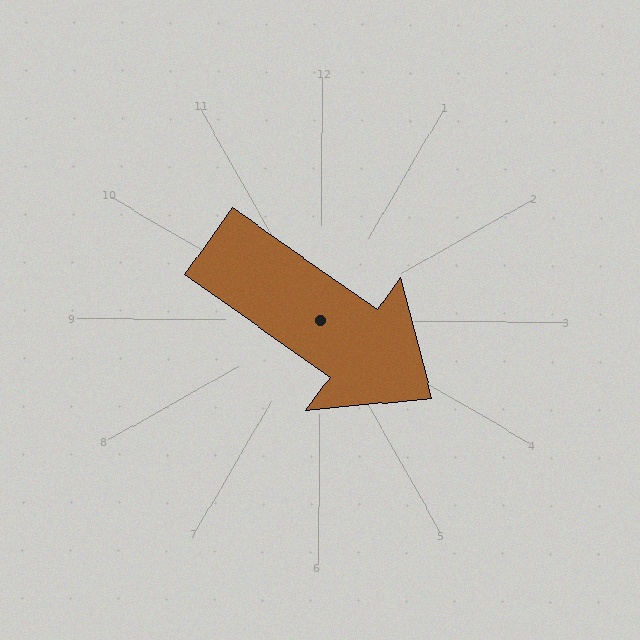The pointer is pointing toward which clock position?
Roughly 4 o'clock.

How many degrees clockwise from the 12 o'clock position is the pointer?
Approximately 125 degrees.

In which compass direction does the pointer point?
Southeast.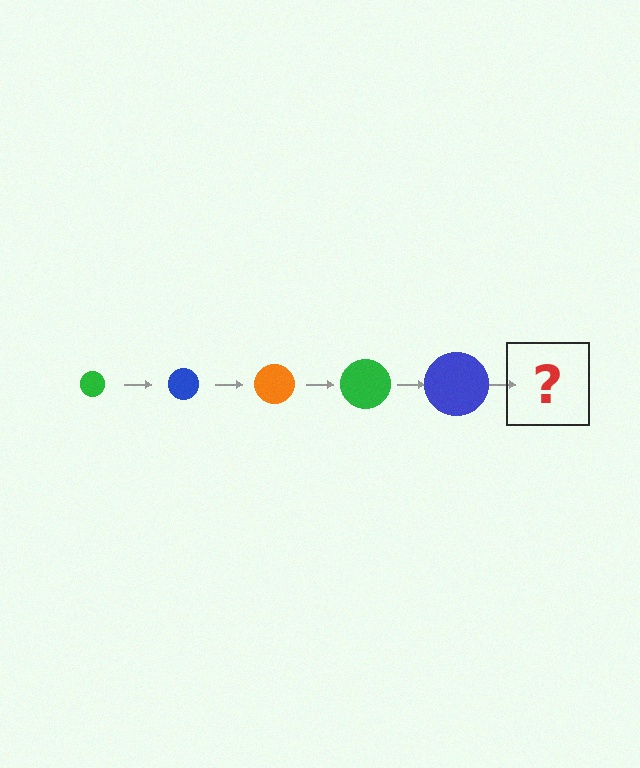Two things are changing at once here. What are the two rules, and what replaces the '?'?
The two rules are that the circle grows larger each step and the color cycles through green, blue, and orange. The '?' should be an orange circle, larger than the previous one.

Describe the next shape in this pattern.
It should be an orange circle, larger than the previous one.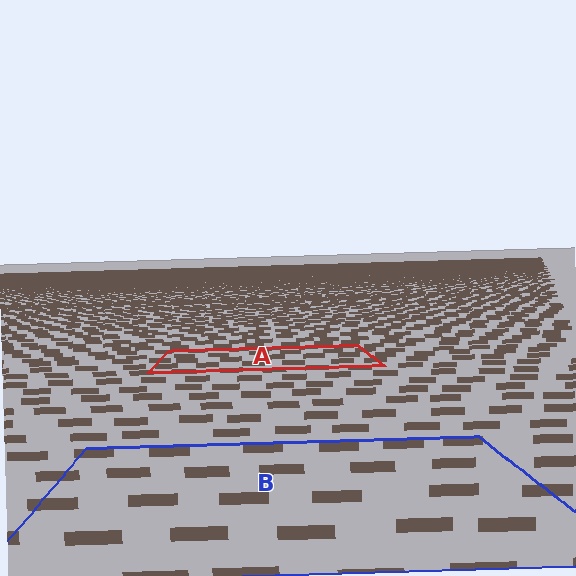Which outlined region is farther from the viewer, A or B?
Region A is farther from the viewer — the texture elements inside it appear smaller and more densely packed.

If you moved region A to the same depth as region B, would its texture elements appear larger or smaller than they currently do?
They would appear larger. At a closer depth, the same texture elements are projected at a bigger on-screen size.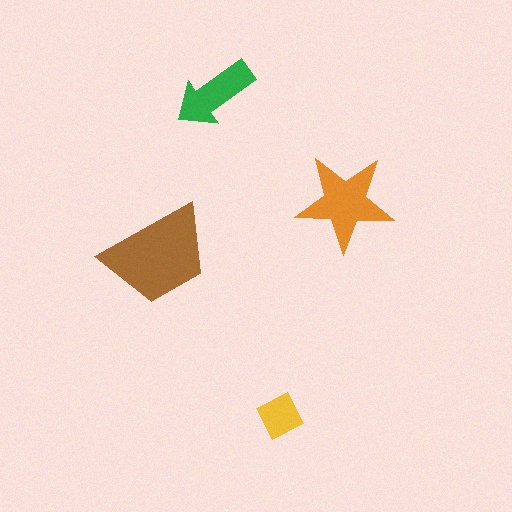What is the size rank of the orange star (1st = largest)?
2nd.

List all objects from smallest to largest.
The yellow square, the green arrow, the orange star, the brown trapezoid.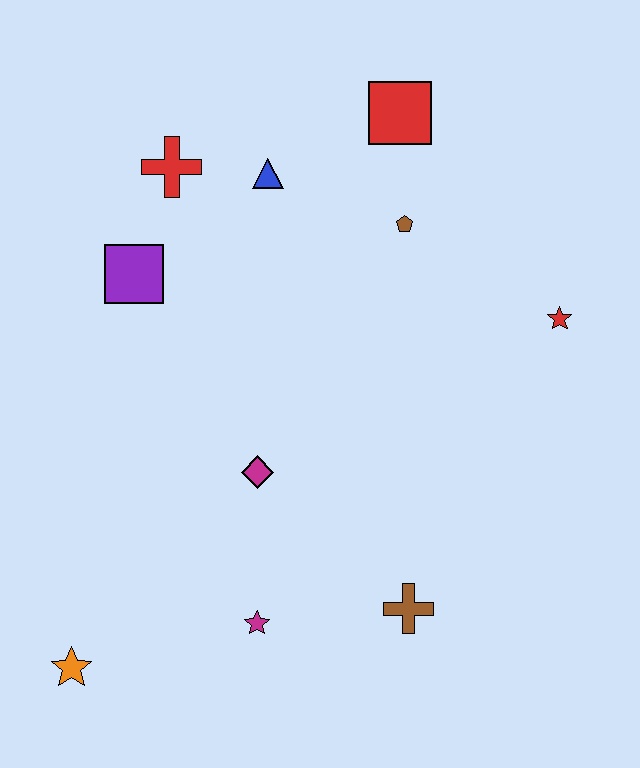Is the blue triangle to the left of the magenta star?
No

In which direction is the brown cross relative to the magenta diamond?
The brown cross is to the right of the magenta diamond.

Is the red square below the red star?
No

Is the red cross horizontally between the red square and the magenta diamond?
No